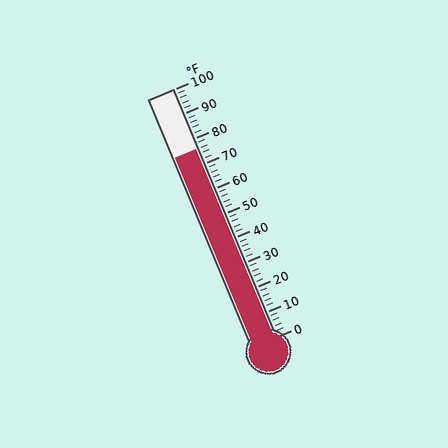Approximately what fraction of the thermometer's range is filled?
The thermometer is filled to approximately 75% of its range.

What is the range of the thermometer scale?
The thermometer scale ranges from 0°F to 100°F.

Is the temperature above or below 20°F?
The temperature is above 20°F.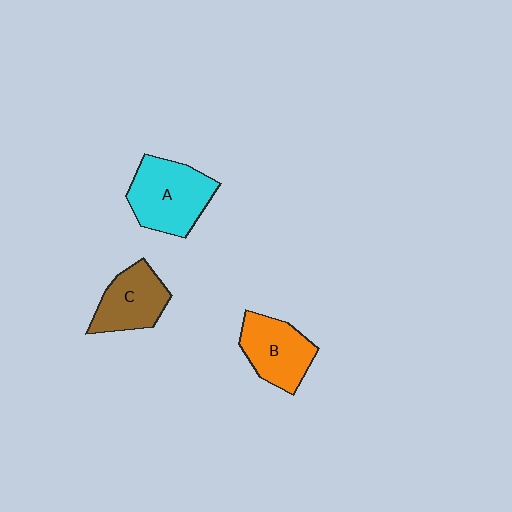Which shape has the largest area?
Shape A (cyan).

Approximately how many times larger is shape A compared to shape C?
Approximately 1.4 times.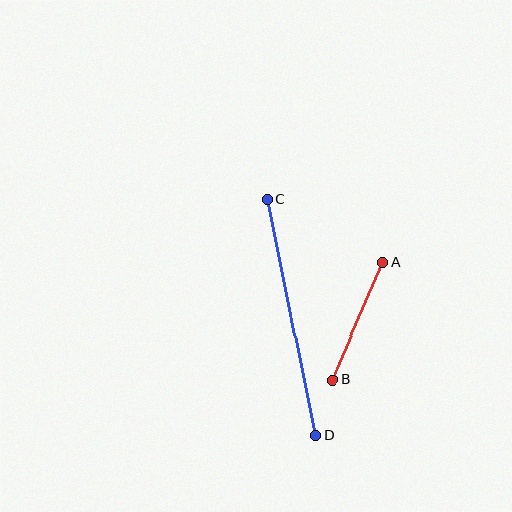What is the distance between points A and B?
The distance is approximately 128 pixels.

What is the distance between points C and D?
The distance is approximately 241 pixels.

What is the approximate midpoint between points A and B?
The midpoint is at approximately (358, 321) pixels.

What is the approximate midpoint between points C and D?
The midpoint is at approximately (291, 317) pixels.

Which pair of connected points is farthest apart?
Points C and D are farthest apart.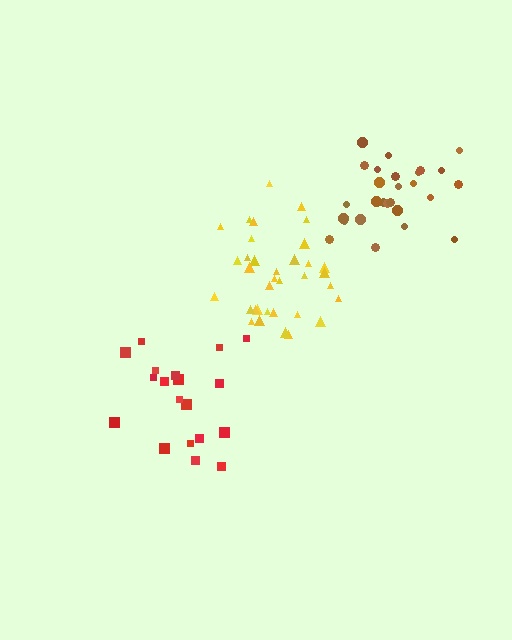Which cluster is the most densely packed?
Yellow.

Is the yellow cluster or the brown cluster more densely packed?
Yellow.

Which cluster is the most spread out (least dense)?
Red.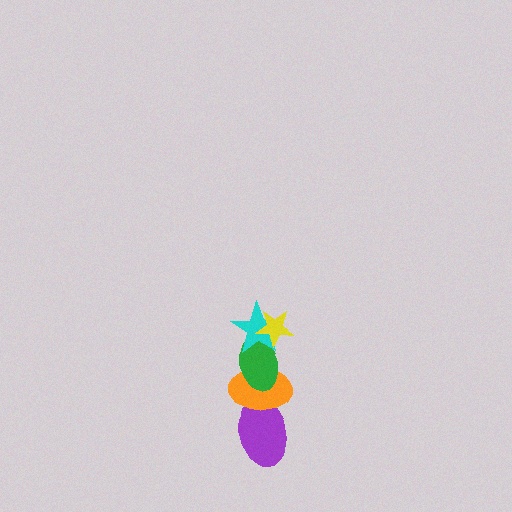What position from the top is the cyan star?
The cyan star is 2nd from the top.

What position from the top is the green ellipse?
The green ellipse is 3rd from the top.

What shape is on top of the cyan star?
The yellow star is on top of the cyan star.